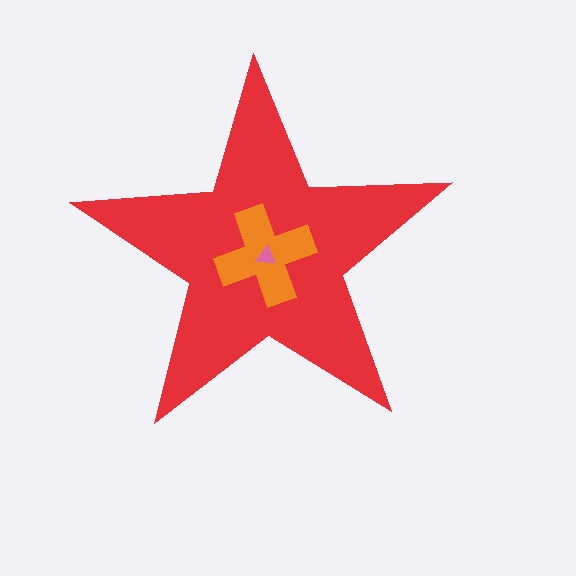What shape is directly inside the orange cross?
The pink triangle.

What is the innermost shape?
The pink triangle.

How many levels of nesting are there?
3.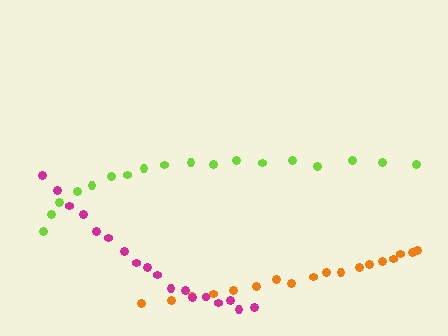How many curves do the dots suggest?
There are 3 distinct paths.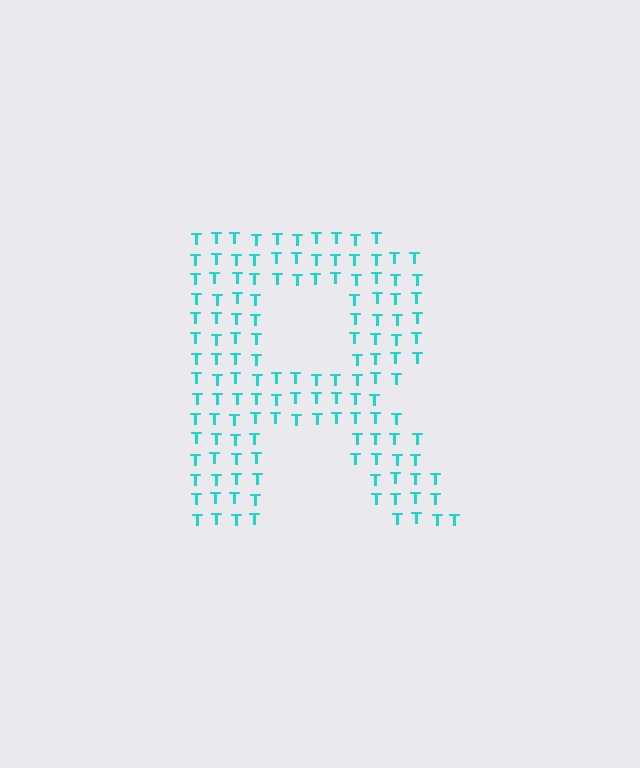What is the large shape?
The large shape is the letter R.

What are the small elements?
The small elements are letter T's.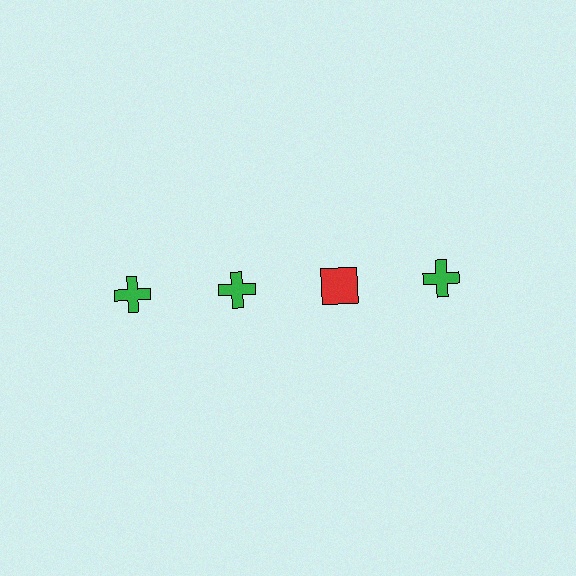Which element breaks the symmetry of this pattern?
The red square in the top row, center column breaks the symmetry. All other shapes are green crosses.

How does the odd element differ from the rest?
It differs in both color (red instead of green) and shape (square instead of cross).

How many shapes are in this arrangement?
There are 4 shapes arranged in a grid pattern.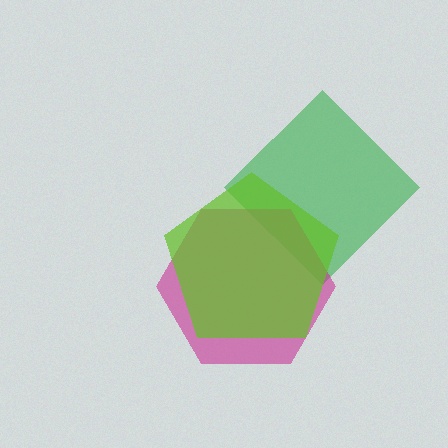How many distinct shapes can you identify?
There are 3 distinct shapes: a green diamond, a magenta hexagon, a lime pentagon.